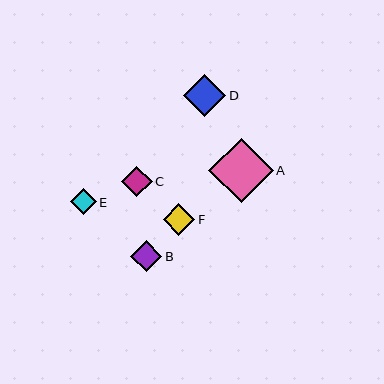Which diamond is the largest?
Diamond A is the largest with a size of approximately 64 pixels.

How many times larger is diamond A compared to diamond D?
Diamond A is approximately 1.5 times the size of diamond D.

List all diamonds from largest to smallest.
From largest to smallest: A, D, F, B, C, E.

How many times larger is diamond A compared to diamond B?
Diamond A is approximately 2.1 times the size of diamond B.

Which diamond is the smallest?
Diamond E is the smallest with a size of approximately 26 pixels.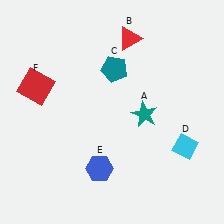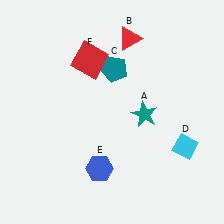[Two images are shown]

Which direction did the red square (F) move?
The red square (F) moved right.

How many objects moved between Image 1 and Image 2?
1 object moved between the two images.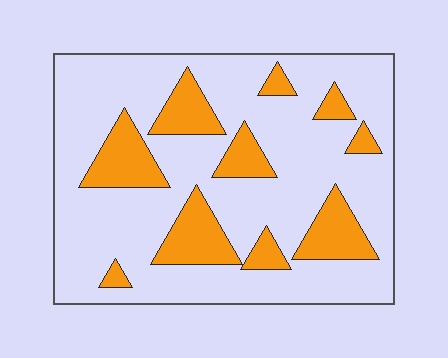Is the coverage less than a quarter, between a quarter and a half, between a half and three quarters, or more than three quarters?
Less than a quarter.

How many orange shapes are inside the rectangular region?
10.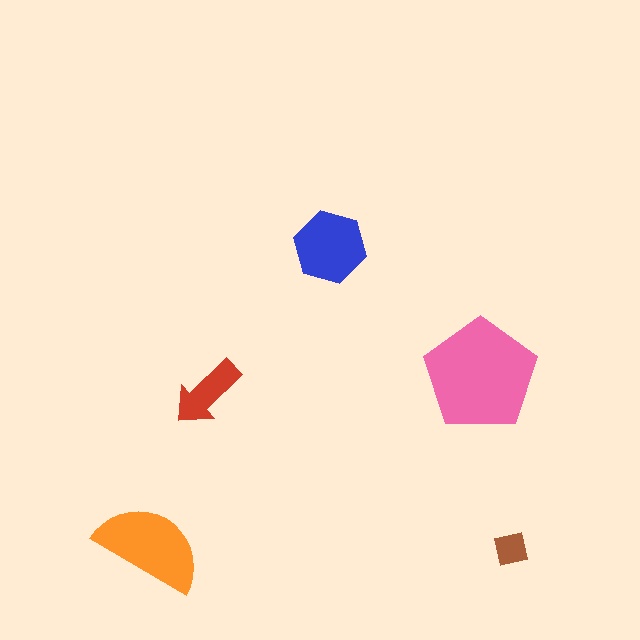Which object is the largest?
The pink pentagon.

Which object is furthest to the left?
The orange semicircle is leftmost.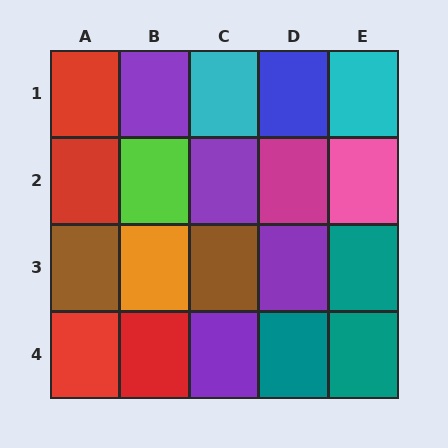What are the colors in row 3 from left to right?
Brown, orange, brown, purple, teal.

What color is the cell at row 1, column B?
Purple.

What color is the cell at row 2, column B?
Lime.